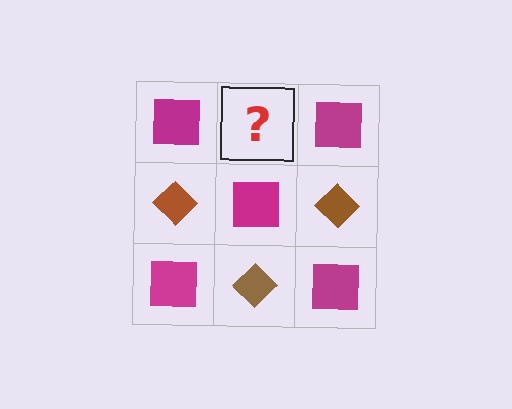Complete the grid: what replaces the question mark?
The question mark should be replaced with a brown diamond.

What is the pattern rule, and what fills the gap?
The rule is that it alternates magenta square and brown diamond in a checkerboard pattern. The gap should be filled with a brown diamond.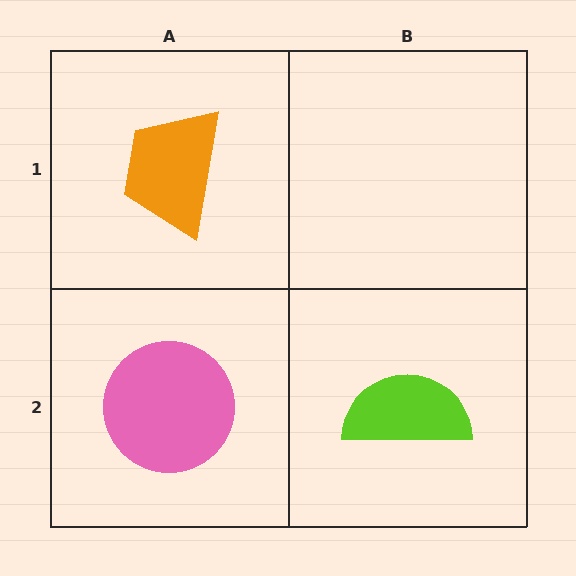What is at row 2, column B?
A lime semicircle.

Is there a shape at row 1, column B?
No, that cell is empty.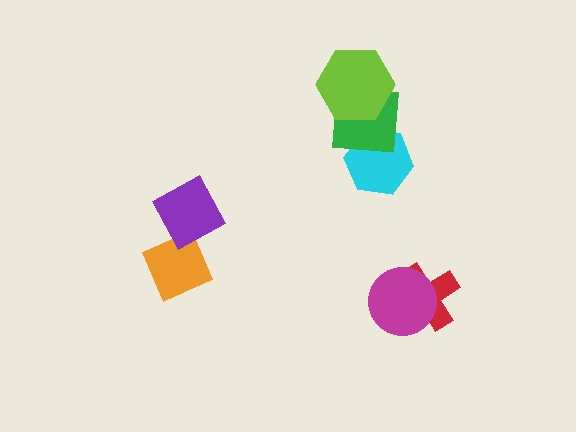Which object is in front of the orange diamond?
The purple diamond is in front of the orange diamond.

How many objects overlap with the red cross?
1 object overlaps with the red cross.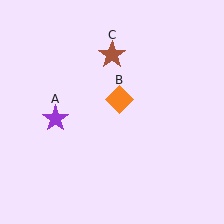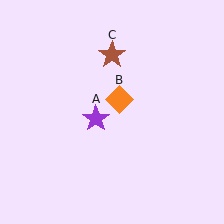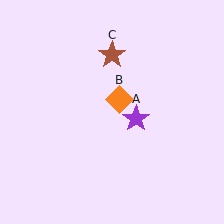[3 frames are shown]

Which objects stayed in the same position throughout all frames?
Orange diamond (object B) and brown star (object C) remained stationary.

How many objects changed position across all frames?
1 object changed position: purple star (object A).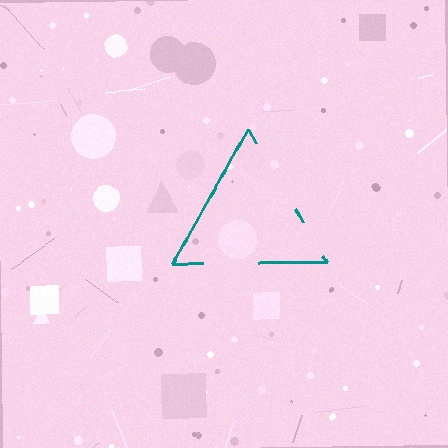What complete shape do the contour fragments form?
The contour fragments form a triangle.